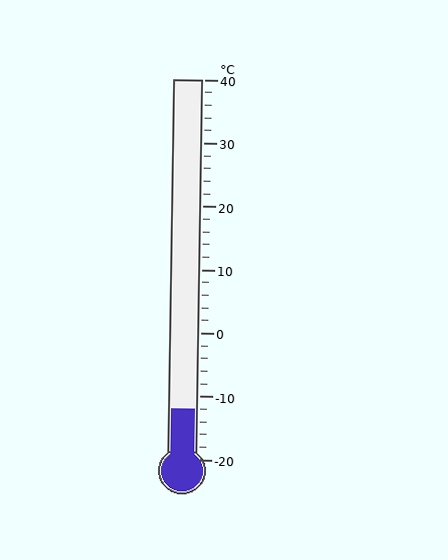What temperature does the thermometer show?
The thermometer shows approximately -12°C.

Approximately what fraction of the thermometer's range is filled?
The thermometer is filled to approximately 15% of its range.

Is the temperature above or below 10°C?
The temperature is below 10°C.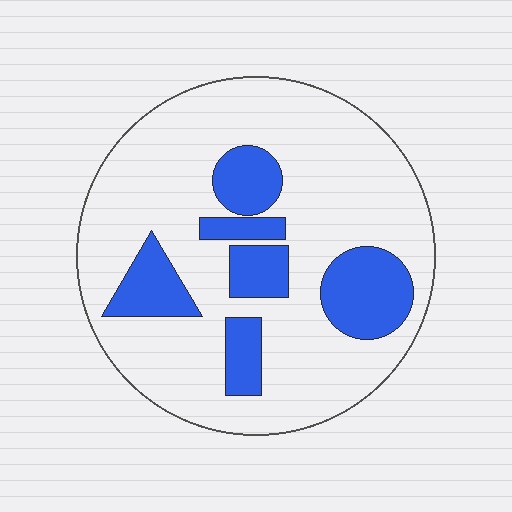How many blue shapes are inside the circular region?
6.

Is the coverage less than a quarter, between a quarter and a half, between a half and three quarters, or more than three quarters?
Less than a quarter.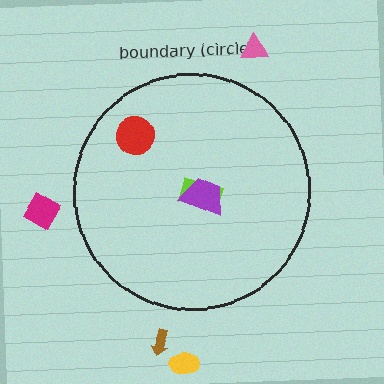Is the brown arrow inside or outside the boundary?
Outside.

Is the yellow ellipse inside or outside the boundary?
Outside.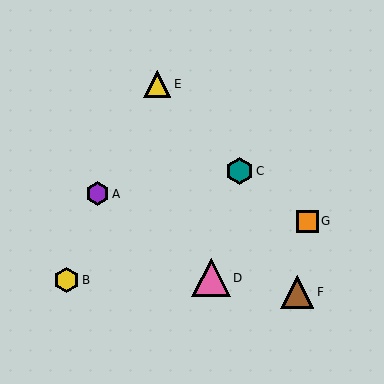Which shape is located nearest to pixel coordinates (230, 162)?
The teal hexagon (labeled C) at (239, 171) is nearest to that location.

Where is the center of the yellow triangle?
The center of the yellow triangle is at (157, 84).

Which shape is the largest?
The pink triangle (labeled D) is the largest.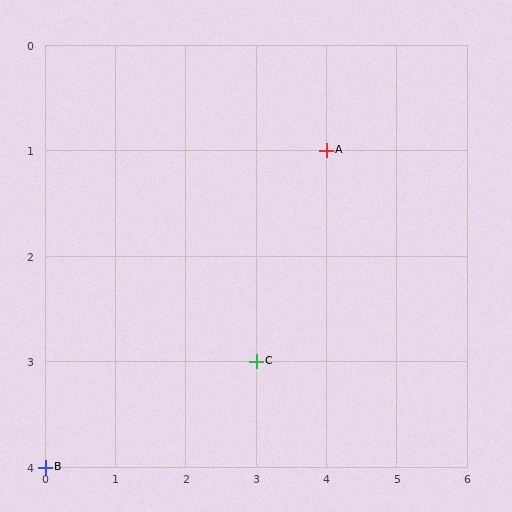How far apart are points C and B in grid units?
Points C and B are 3 columns and 1 row apart (about 3.2 grid units diagonally).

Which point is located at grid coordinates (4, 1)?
Point A is at (4, 1).